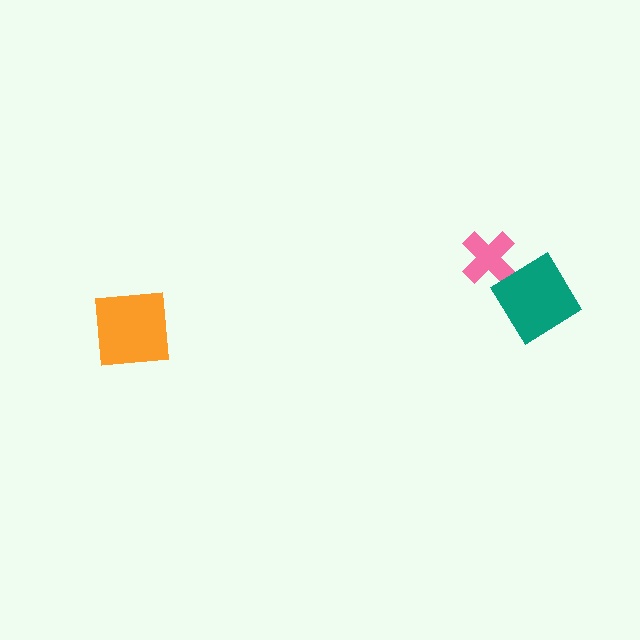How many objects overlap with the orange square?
0 objects overlap with the orange square.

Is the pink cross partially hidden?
Yes, it is partially covered by another shape.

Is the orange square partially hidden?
No, no other shape covers it.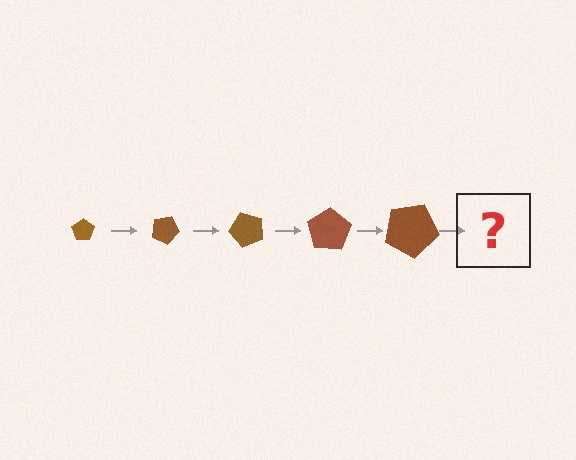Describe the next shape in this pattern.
It should be a pentagon, larger than the previous one and rotated 125 degrees from the start.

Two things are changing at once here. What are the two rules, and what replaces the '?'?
The two rules are that the pentagon grows larger each step and it rotates 25 degrees each step. The '?' should be a pentagon, larger than the previous one and rotated 125 degrees from the start.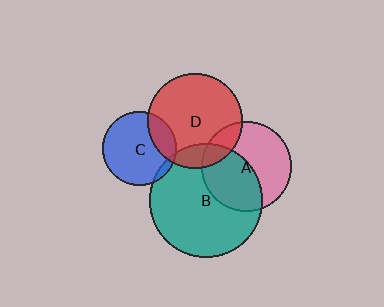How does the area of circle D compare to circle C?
Approximately 1.6 times.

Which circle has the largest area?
Circle B (teal).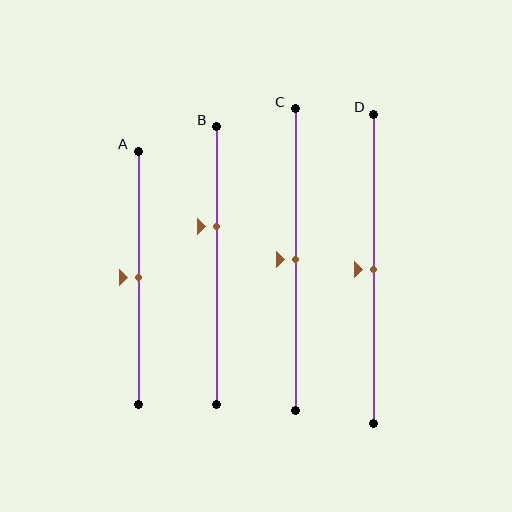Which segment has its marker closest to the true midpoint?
Segment A has its marker closest to the true midpoint.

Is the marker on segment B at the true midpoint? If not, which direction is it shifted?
No, the marker on segment B is shifted upward by about 14% of the segment length.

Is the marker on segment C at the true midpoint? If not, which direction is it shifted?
Yes, the marker on segment C is at the true midpoint.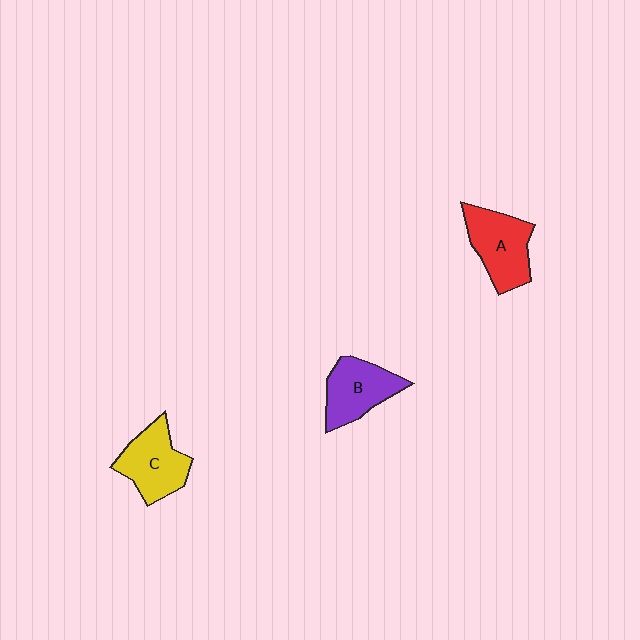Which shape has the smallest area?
Shape B (purple).